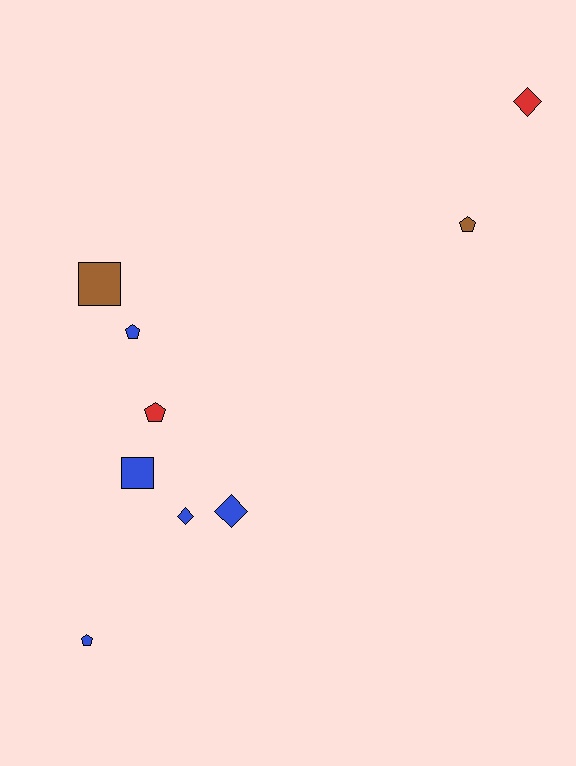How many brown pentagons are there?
There is 1 brown pentagon.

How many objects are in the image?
There are 9 objects.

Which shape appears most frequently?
Pentagon, with 4 objects.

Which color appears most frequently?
Blue, with 5 objects.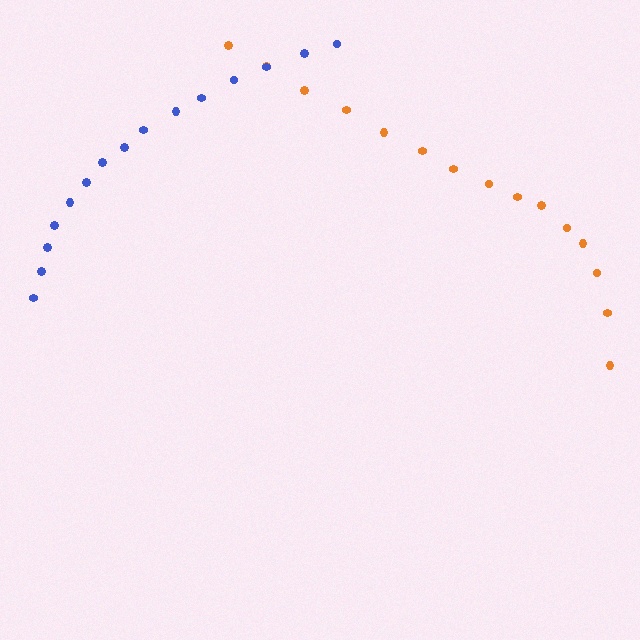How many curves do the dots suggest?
There are 2 distinct paths.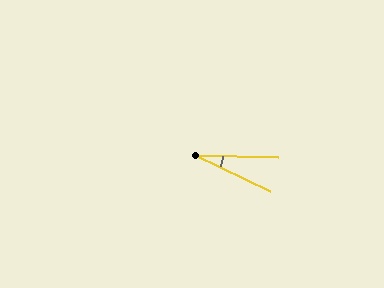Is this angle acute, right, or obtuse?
It is acute.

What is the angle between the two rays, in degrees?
Approximately 24 degrees.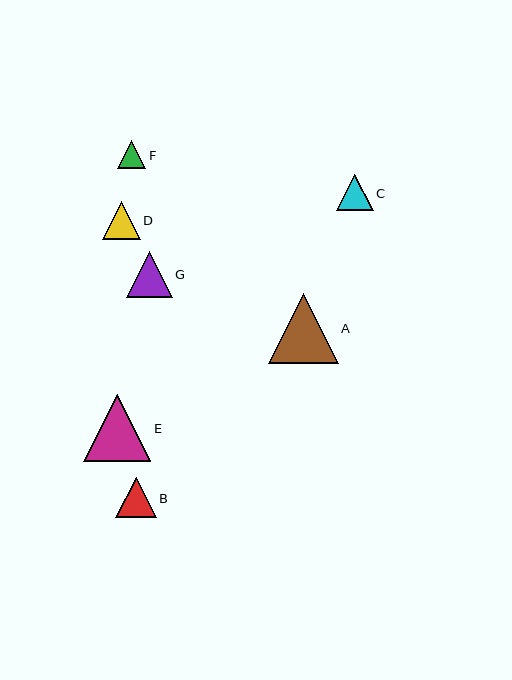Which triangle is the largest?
Triangle A is the largest with a size of approximately 69 pixels.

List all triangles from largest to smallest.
From largest to smallest: A, E, G, B, D, C, F.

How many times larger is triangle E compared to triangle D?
Triangle E is approximately 1.8 times the size of triangle D.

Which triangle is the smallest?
Triangle F is the smallest with a size of approximately 28 pixels.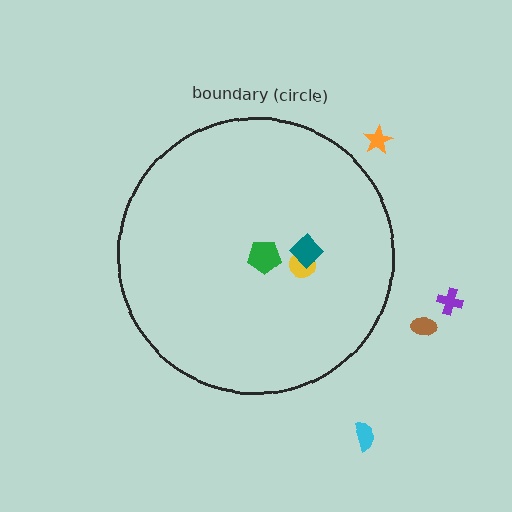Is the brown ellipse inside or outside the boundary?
Outside.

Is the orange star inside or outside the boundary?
Outside.